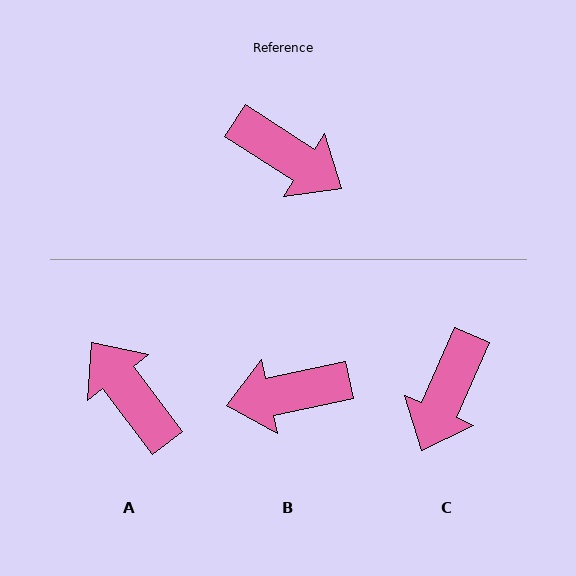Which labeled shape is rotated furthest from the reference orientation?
A, about 160 degrees away.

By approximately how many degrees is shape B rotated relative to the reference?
Approximately 135 degrees clockwise.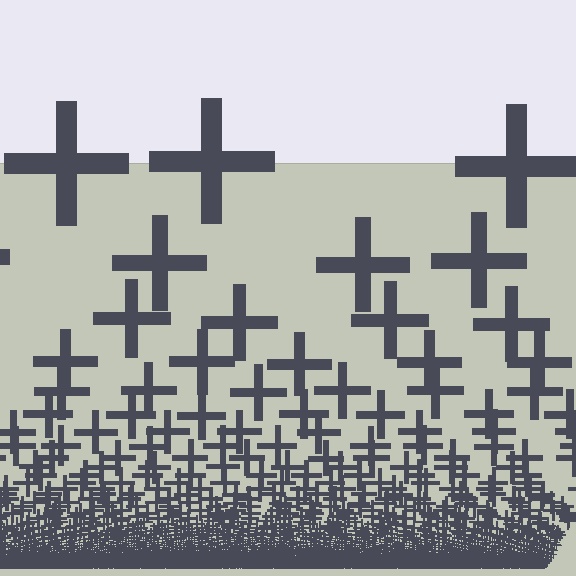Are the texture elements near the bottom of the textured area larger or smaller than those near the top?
Smaller. The gradient is inverted — elements near the bottom are smaller and denser.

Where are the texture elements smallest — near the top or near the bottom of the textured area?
Near the bottom.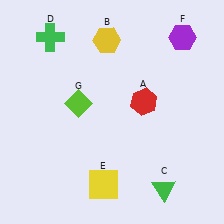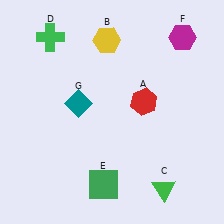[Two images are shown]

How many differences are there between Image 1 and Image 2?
There are 3 differences between the two images.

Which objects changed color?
E changed from yellow to green. F changed from purple to magenta. G changed from lime to teal.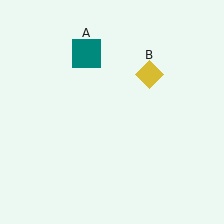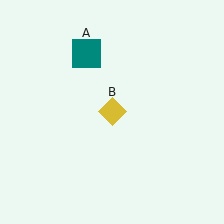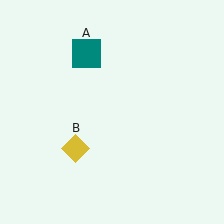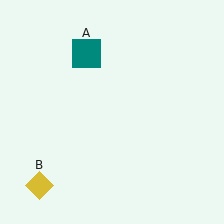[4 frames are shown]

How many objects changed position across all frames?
1 object changed position: yellow diamond (object B).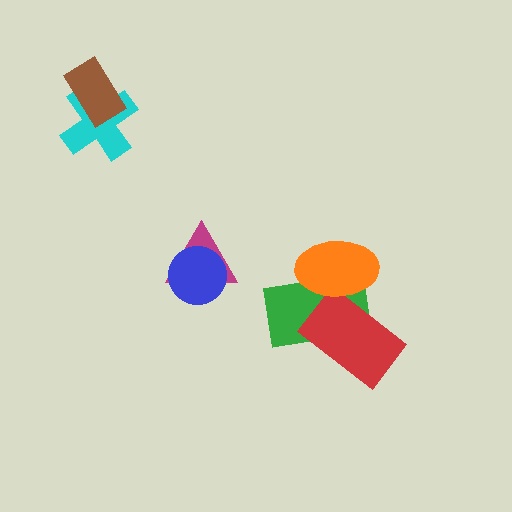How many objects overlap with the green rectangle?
2 objects overlap with the green rectangle.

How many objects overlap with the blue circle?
1 object overlaps with the blue circle.